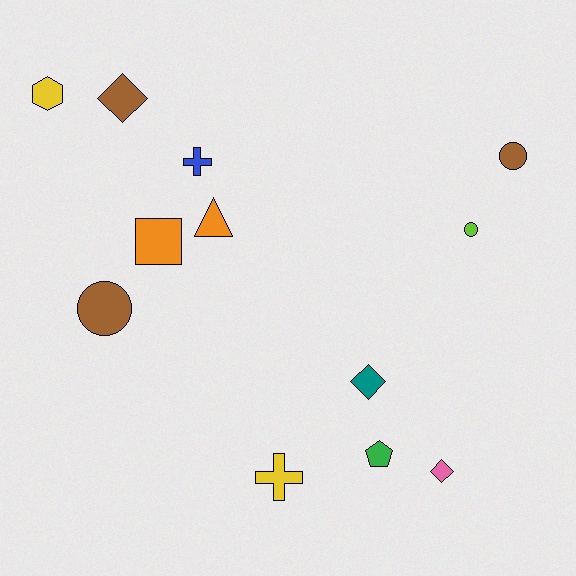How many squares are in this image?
There is 1 square.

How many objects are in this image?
There are 12 objects.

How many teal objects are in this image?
There is 1 teal object.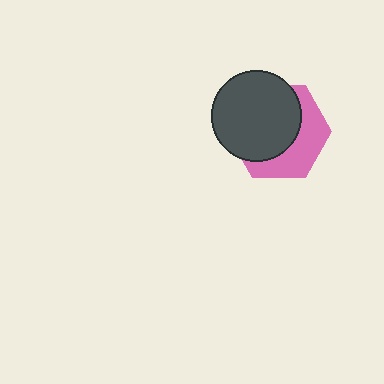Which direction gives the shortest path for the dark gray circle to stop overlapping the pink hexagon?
Moving toward the upper-left gives the shortest separation.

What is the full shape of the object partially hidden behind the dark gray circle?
The partially hidden object is a pink hexagon.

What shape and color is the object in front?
The object in front is a dark gray circle.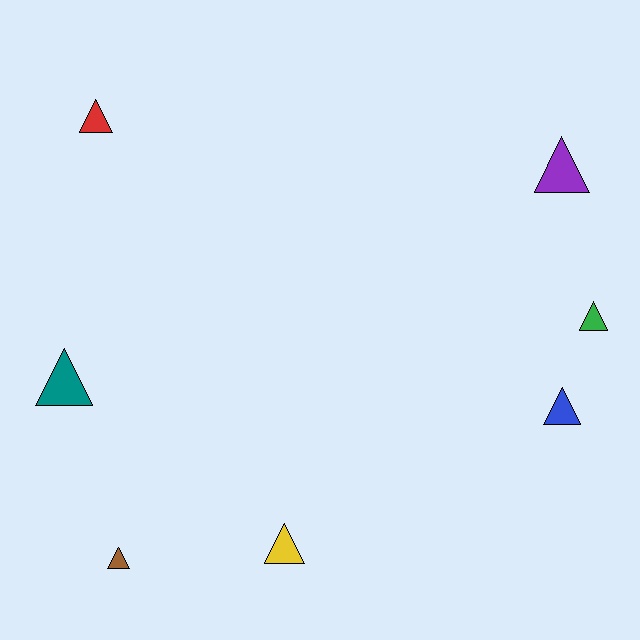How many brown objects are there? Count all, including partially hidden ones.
There is 1 brown object.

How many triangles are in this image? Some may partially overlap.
There are 7 triangles.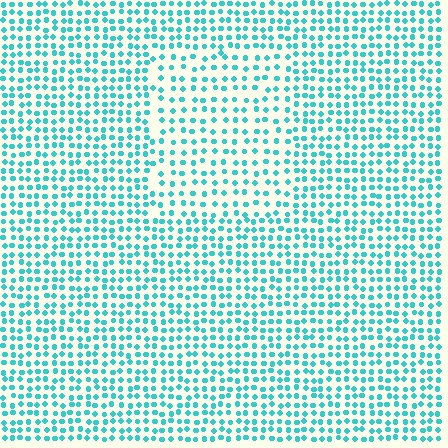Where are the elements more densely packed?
The elements are more densely packed outside the rectangle boundary.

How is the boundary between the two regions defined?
The boundary is defined by a change in element density (approximately 1.6x ratio). All elements are the same color, size, and shape.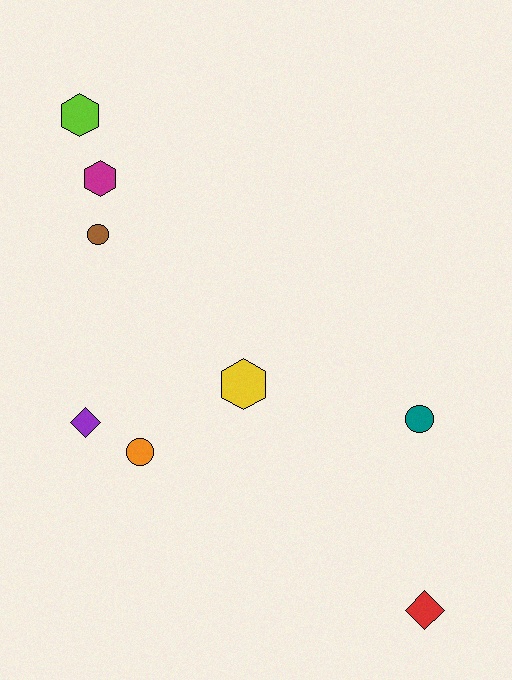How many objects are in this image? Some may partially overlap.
There are 8 objects.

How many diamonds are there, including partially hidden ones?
There are 2 diamonds.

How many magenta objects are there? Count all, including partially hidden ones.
There is 1 magenta object.